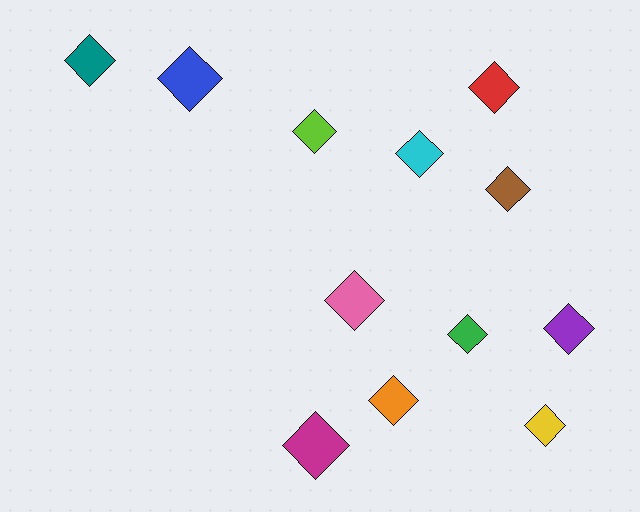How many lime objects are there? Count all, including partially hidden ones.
There is 1 lime object.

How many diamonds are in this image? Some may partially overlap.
There are 12 diamonds.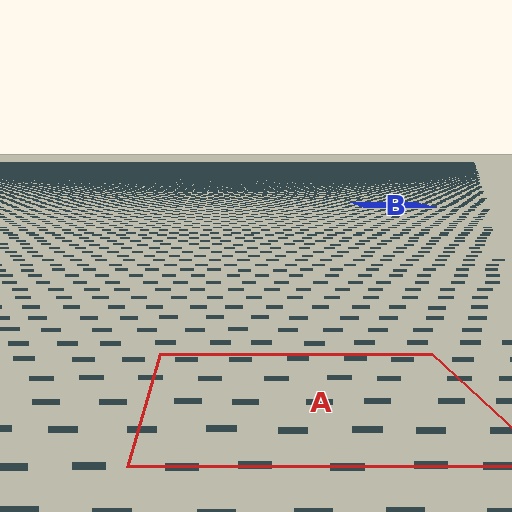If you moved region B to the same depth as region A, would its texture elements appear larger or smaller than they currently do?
They would appear larger. At a closer depth, the same texture elements are projected at a bigger on-screen size.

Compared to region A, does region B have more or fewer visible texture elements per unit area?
Region B has more texture elements per unit area — they are packed more densely because it is farther away.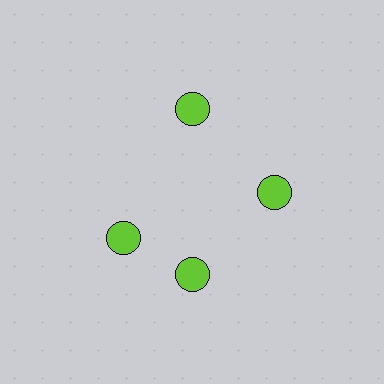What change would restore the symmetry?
The symmetry would be restored by rotating it back into even spacing with its neighbors so that all 4 circles sit at equal angles and equal distance from the center.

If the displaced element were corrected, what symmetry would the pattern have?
It would have 4-fold rotational symmetry — the pattern would map onto itself every 90 degrees.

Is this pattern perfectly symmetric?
No. The 4 lime circles are arranged in a ring, but one element near the 9 o'clock position is rotated out of alignment along the ring, breaking the 4-fold rotational symmetry.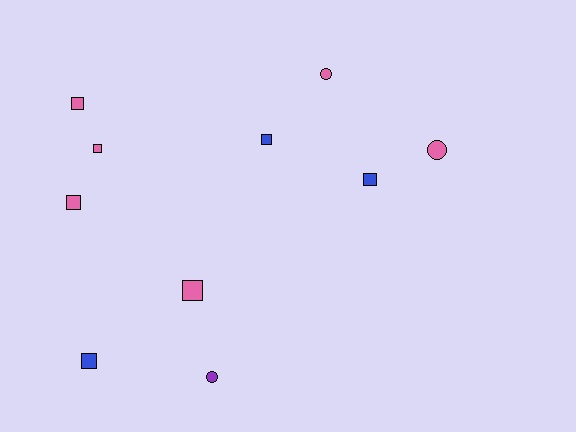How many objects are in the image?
There are 10 objects.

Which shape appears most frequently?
Square, with 7 objects.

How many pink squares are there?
There are 4 pink squares.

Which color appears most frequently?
Pink, with 6 objects.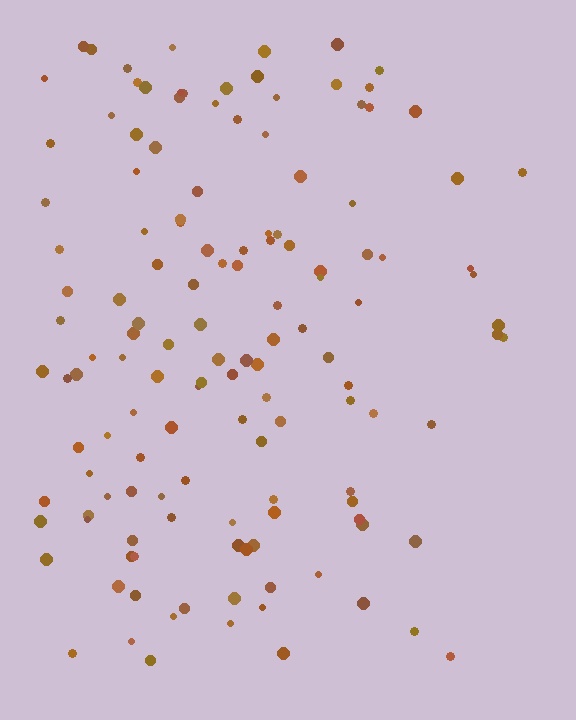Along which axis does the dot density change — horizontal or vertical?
Horizontal.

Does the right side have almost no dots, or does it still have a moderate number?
Still a moderate number, just noticeably fewer than the left.